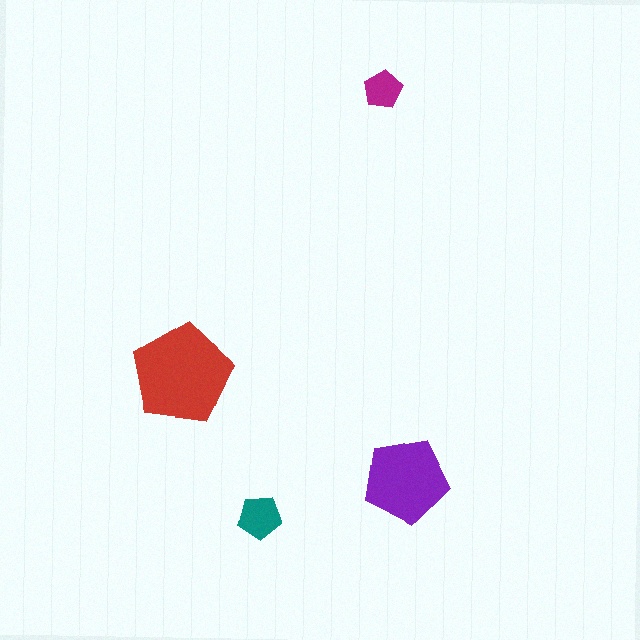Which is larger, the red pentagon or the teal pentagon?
The red one.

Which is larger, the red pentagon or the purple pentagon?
The red one.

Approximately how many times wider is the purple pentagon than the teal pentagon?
About 2 times wider.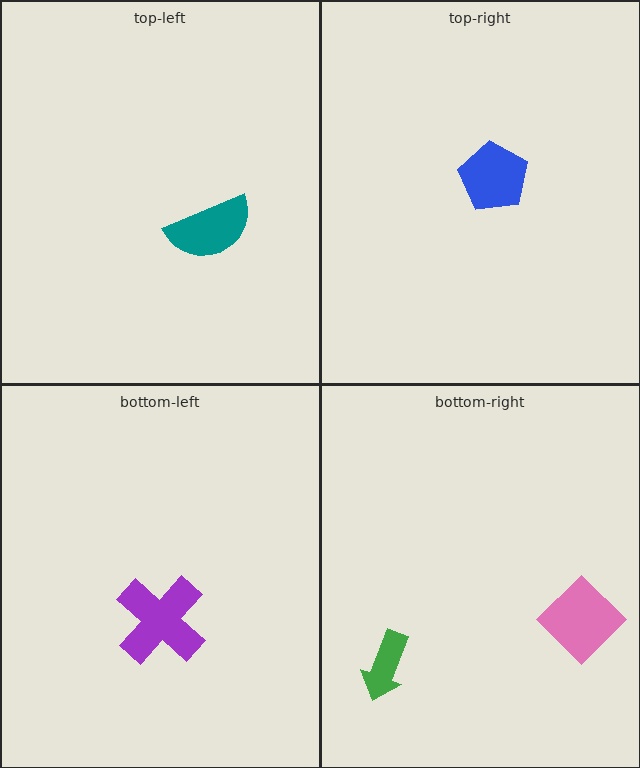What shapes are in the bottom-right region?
The pink diamond, the green arrow.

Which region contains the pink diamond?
The bottom-right region.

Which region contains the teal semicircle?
The top-left region.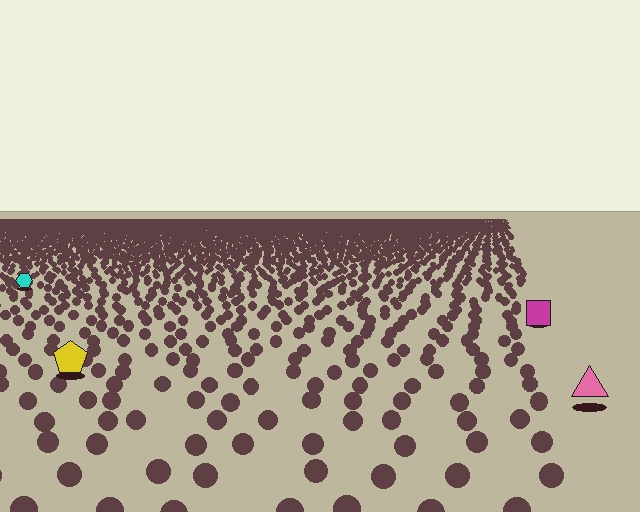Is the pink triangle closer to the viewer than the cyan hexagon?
Yes. The pink triangle is closer — you can tell from the texture gradient: the ground texture is coarser near it.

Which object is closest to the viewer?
The pink triangle is closest. The texture marks near it are larger and more spread out.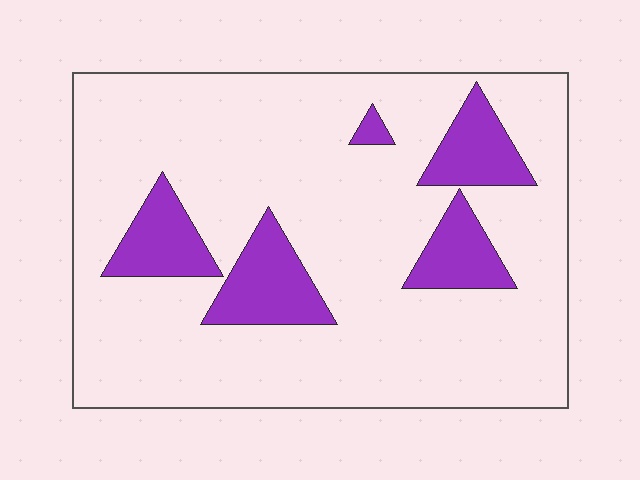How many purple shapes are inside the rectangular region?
5.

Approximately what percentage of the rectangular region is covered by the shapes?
Approximately 15%.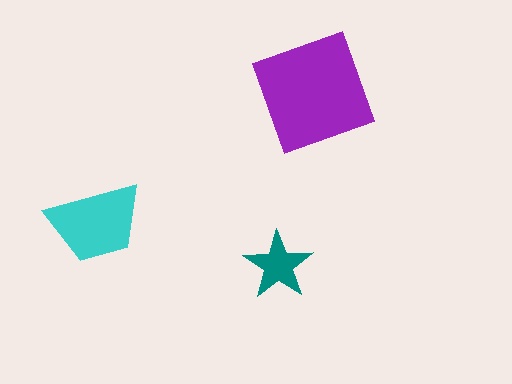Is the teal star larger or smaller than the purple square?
Smaller.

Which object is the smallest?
The teal star.